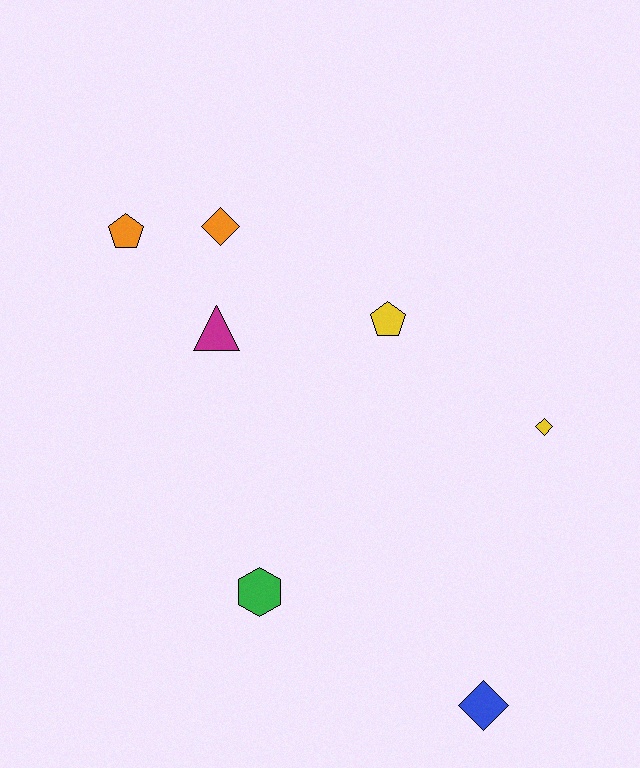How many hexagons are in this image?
There is 1 hexagon.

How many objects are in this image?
There are 7 objects.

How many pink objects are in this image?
There are no pink objects.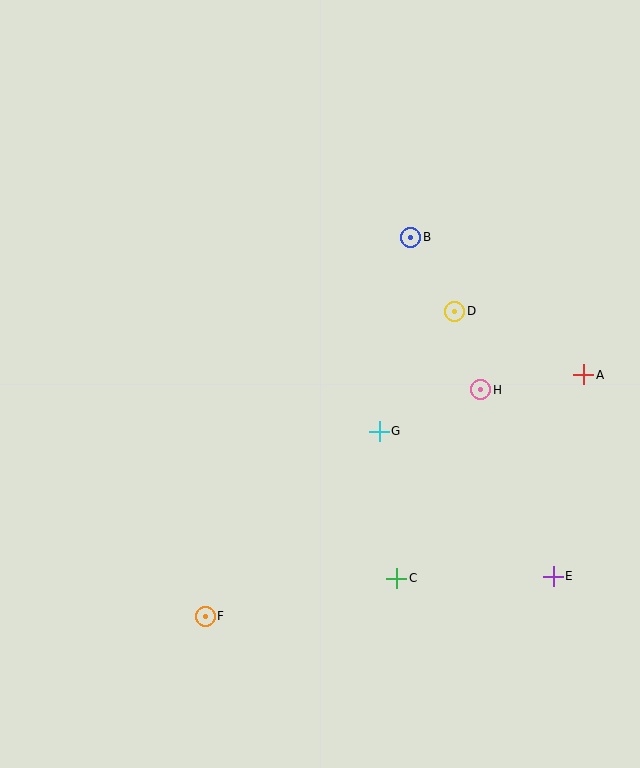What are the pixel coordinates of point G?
Point G is at (379, 431).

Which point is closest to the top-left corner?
Point B is closest to the top-left corner.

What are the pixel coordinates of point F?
Point F is at (205, 616).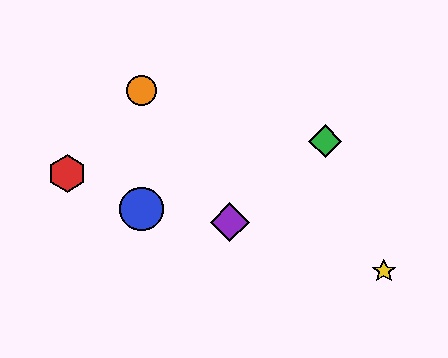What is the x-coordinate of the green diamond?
The green diamond is at x≈325.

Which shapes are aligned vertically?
The blue circle, the orange circle are aligned vertically.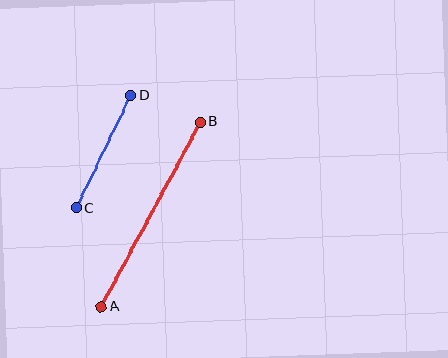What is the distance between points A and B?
The distance is approximately 210 pixels.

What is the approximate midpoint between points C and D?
The midpoint is at approximately (104, 152) pixels.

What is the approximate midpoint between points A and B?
The midpoint is at approximately (151, 214) pixels.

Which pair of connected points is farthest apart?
Points A and B are farthest apart.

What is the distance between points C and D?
The distance is approximately 125 pixels.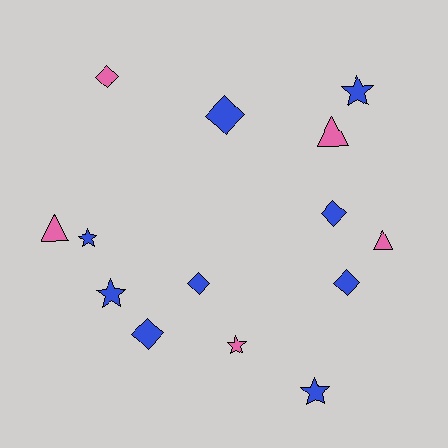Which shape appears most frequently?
Diamond, with 6 objects.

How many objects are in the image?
There are 14 objects.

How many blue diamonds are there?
There are 5 blue diamonds.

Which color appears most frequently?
Blue, with 9 objects.